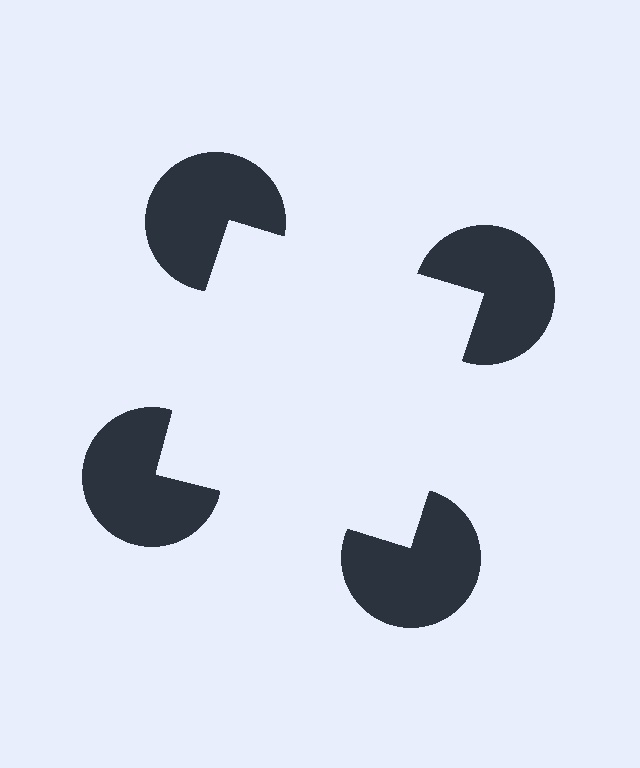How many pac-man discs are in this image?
There are 4 — one at each vertex of the illusory square.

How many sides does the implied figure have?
4 sides.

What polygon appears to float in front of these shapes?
An illusory square — its edges are inferred from the aligned wedge cuts in the pac-man discs, not physically drawn.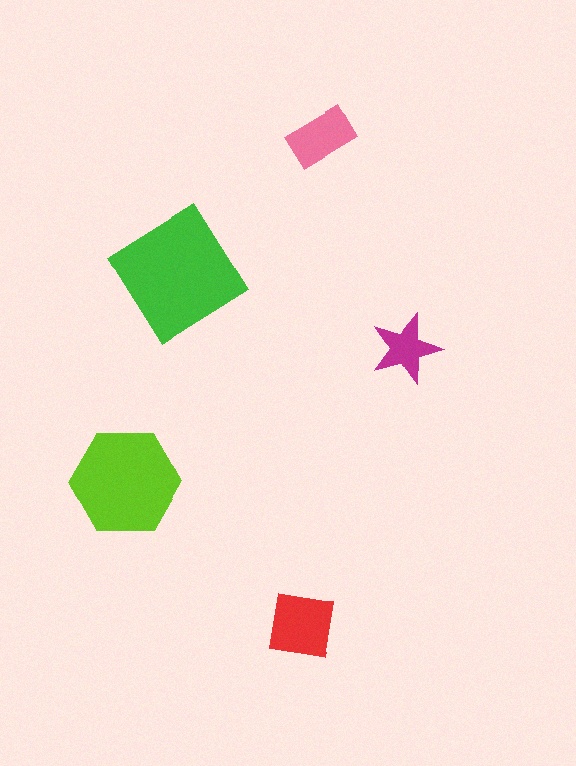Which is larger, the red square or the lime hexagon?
The lime hexagon.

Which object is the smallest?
The magenta star.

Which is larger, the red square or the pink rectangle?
The red square.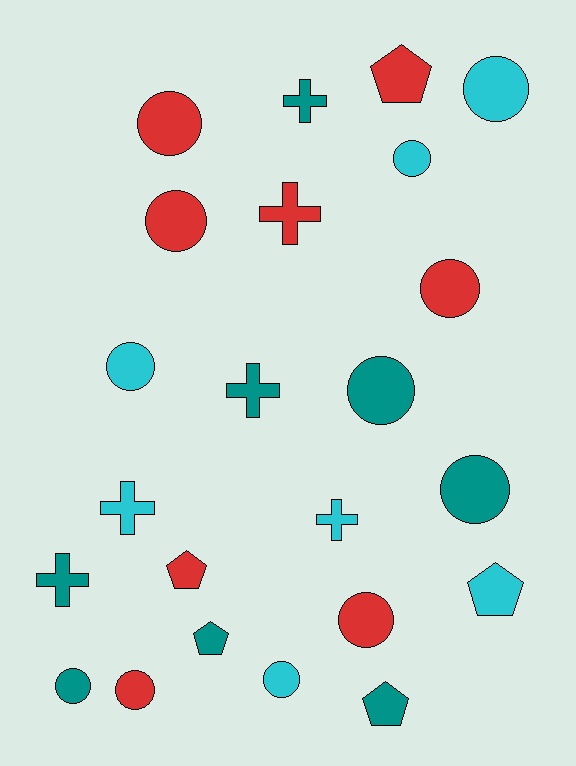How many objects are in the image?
There are 23 objects.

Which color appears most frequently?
Teal, with 8 objects.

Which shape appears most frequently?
Circle, with 12 objects.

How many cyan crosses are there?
There are 2 cyan crosses.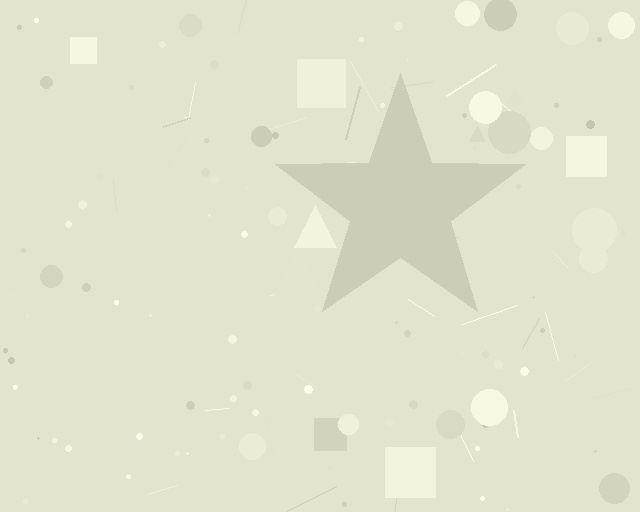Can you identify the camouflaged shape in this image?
The camouflaged shape is a star.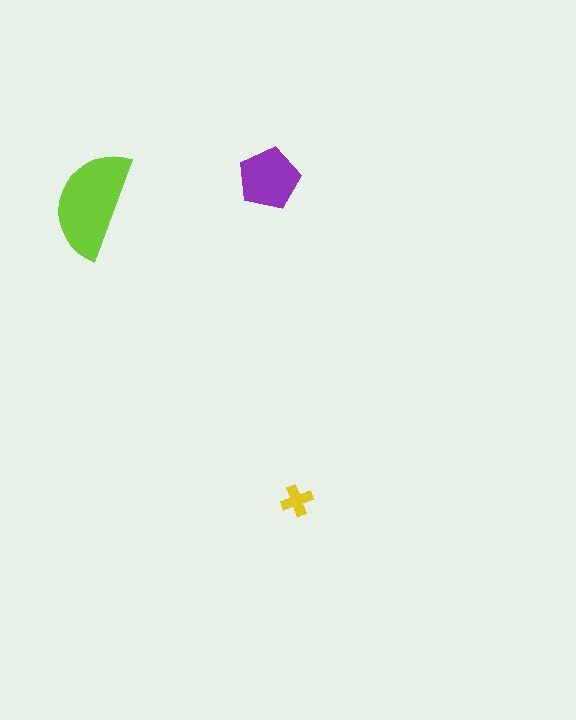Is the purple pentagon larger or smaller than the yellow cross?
Larger.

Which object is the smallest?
The yellow cross.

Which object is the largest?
The lime semicircle.